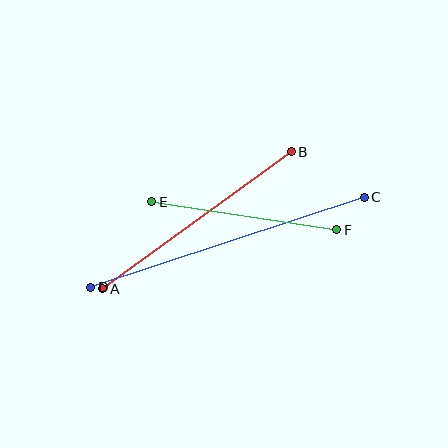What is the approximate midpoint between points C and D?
The midpoint is at approximately (227, 242) pixels.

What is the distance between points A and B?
The distance is approximately 233 pixels.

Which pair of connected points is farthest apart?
Points C and D are farthest apart.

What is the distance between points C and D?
The distance is approximately 288 pixels.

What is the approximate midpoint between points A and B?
The midpoint is at approximately (197, 220) pixels.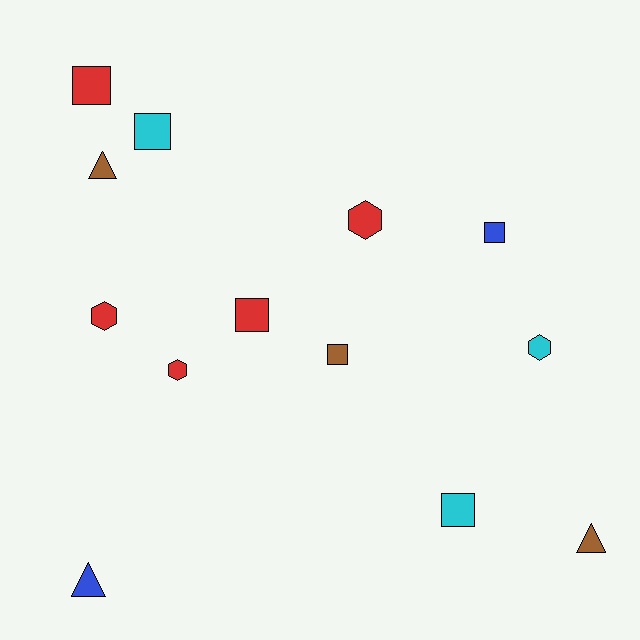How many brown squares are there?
There is 1 brown square.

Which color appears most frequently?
Red, with 5 objects.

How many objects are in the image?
There are 13 objects.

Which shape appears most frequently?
Square, with 6 objects.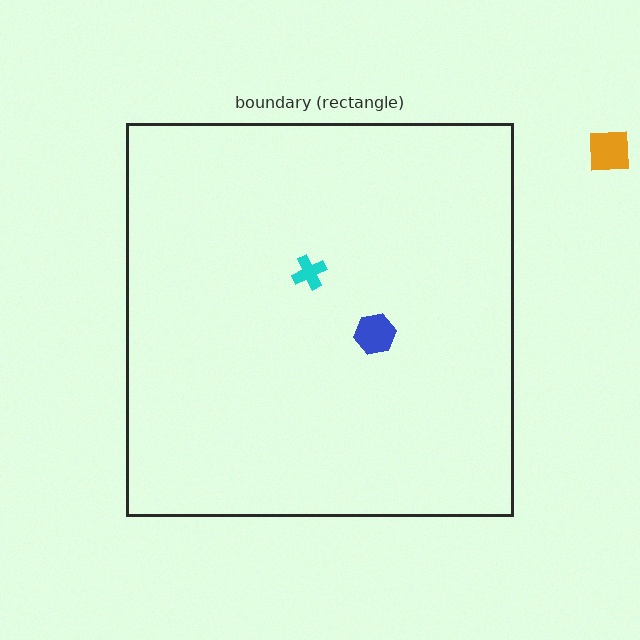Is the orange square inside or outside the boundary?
Outside.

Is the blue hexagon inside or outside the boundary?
Inside.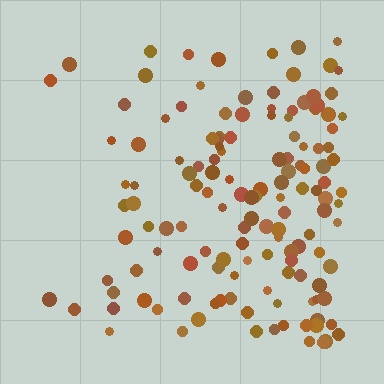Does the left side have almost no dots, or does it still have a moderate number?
Still a moderate number, just noticeably fewer than the right.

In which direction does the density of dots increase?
From left to right, with the right side densest.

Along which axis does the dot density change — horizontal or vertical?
Horizontal.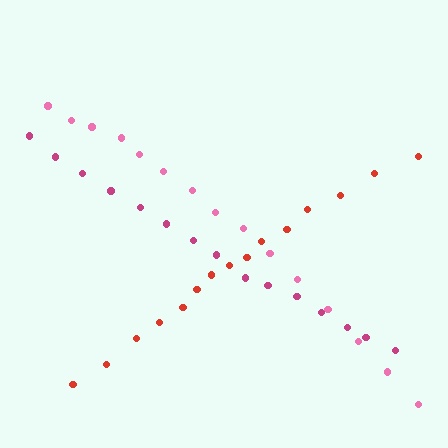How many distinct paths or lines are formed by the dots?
There are 3 distinct paths.